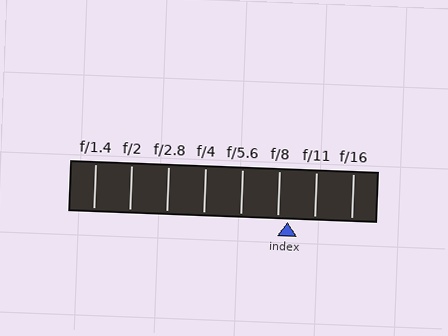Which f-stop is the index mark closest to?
The index mark is closest to f/8.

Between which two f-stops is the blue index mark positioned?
The index mark is between f/8 and f/11.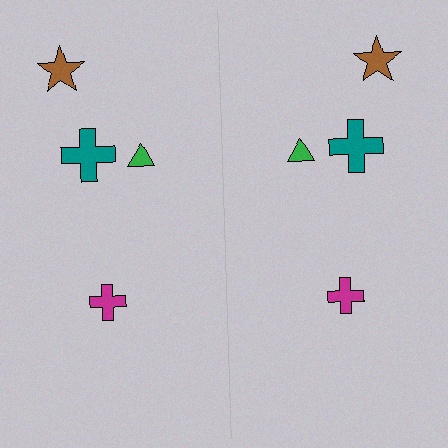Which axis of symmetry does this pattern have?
The pattern has a vertical axis of symmetry running through the center of the image.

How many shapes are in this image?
There are 8 shapes in this image.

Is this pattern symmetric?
Yes, this pattern has bilateral (reflection) symmetry.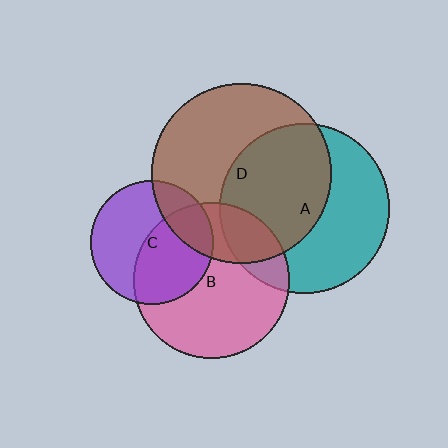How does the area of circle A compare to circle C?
Approximately 1.9 times.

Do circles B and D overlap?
Yes.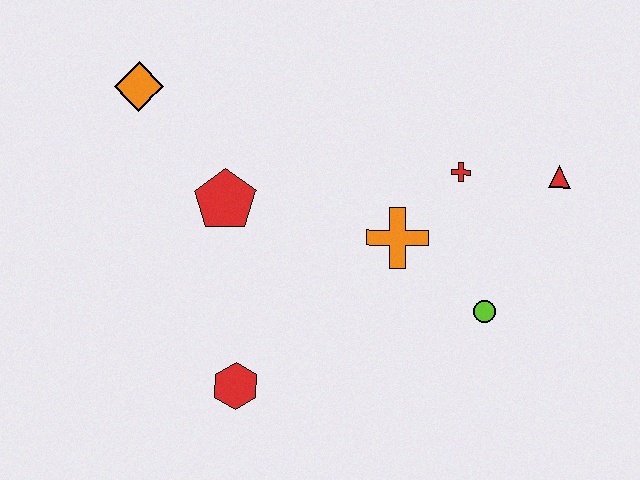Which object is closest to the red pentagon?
The orange diamond is closest to the red pentagon.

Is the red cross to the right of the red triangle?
No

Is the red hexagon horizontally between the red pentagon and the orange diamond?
No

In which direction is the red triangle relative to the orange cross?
The red triangle is to the right of the orange cross.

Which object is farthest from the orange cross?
The orange diamond is farthest from the orange cross.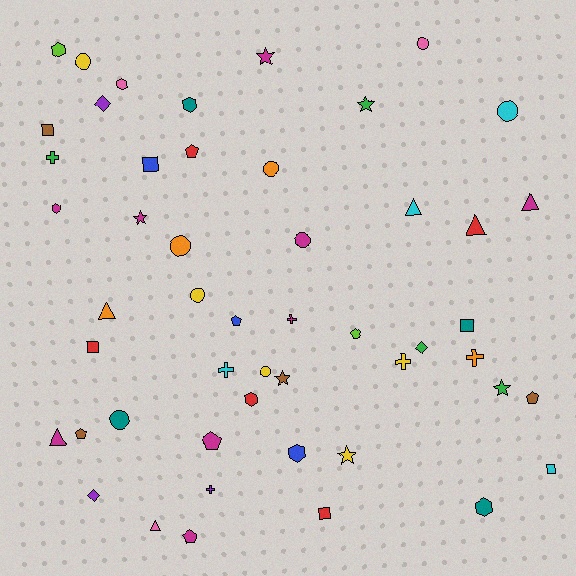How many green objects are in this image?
There are 4 green objects.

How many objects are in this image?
There are 50 objects.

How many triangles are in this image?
There are 6 triangles.